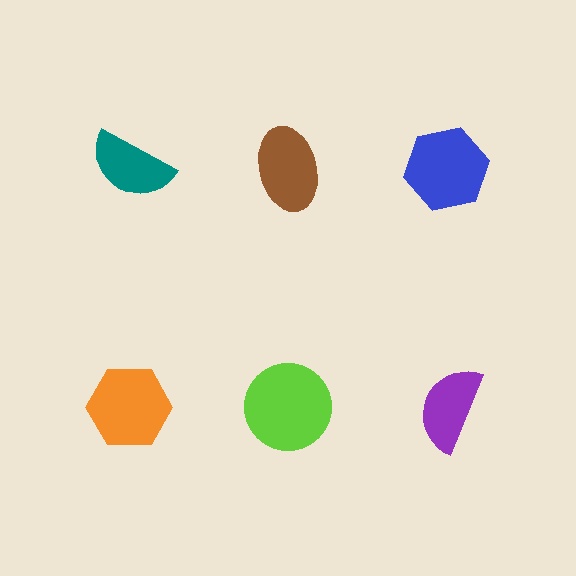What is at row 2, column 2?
A lime circle.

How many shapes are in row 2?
3 shapes.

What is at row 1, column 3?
A blue hexagon.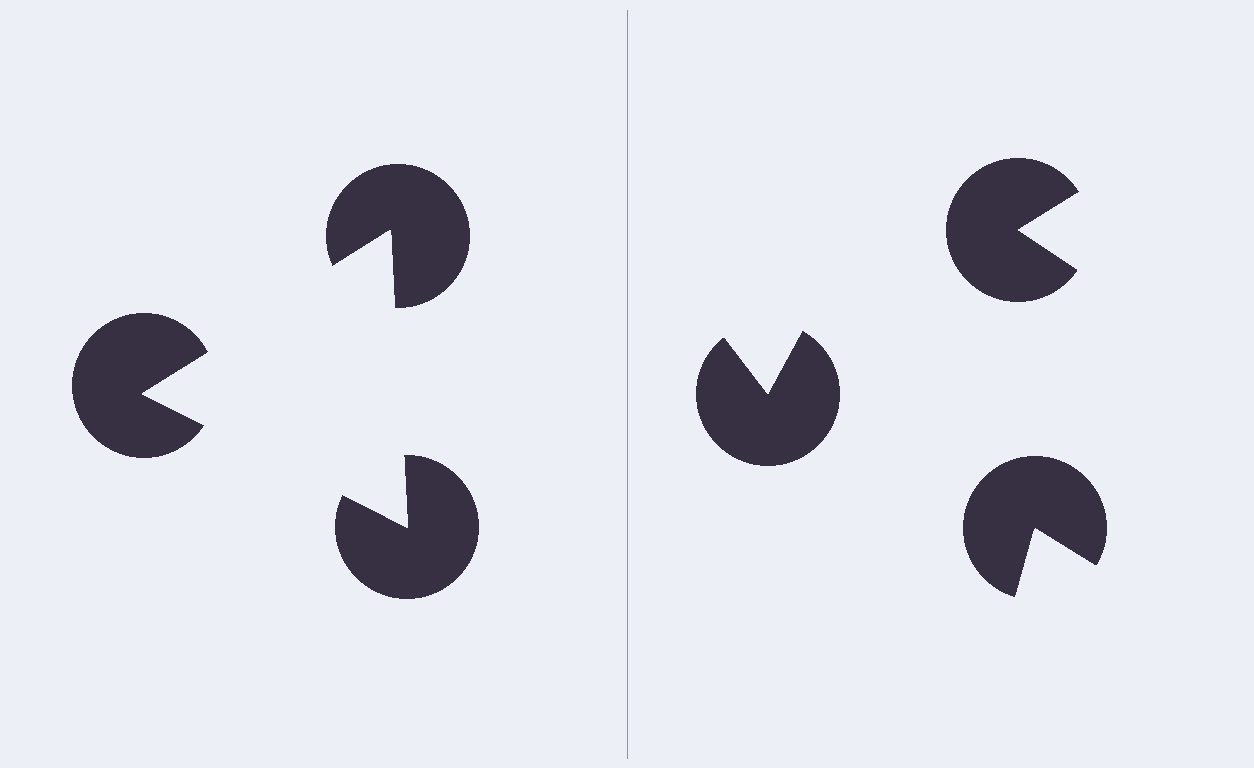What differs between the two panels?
The pac-man discs are positioned identically on both sides; only the wedge orientations differ. On the left they align to a triangle; on the right they are misaligned.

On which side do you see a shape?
An illusory triangle appears on the left side. On the right side the wedge cuts are rotated, so no coherent shape forms.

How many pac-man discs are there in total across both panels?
6 — 3 on each side.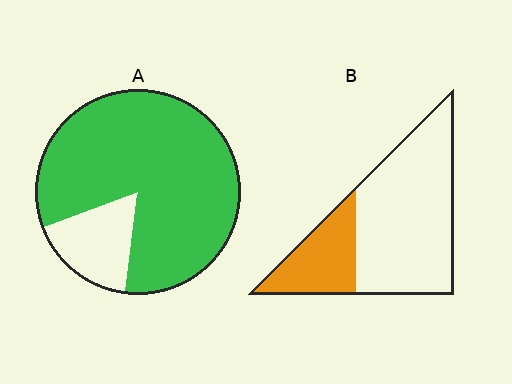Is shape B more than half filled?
No.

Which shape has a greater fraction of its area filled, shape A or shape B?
Shape A.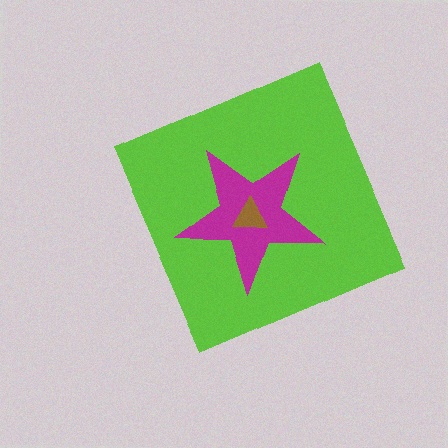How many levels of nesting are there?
3.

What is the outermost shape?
The lime diamond.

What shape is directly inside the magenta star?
The brown triangle.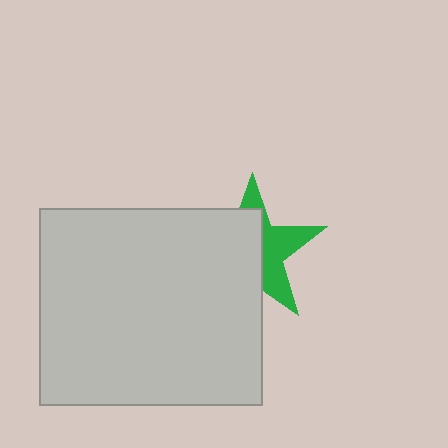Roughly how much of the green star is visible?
A small part of it is visible (roughly 41%).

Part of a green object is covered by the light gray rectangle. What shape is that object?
It is a star.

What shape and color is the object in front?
The object in front is a light gray rectangle.